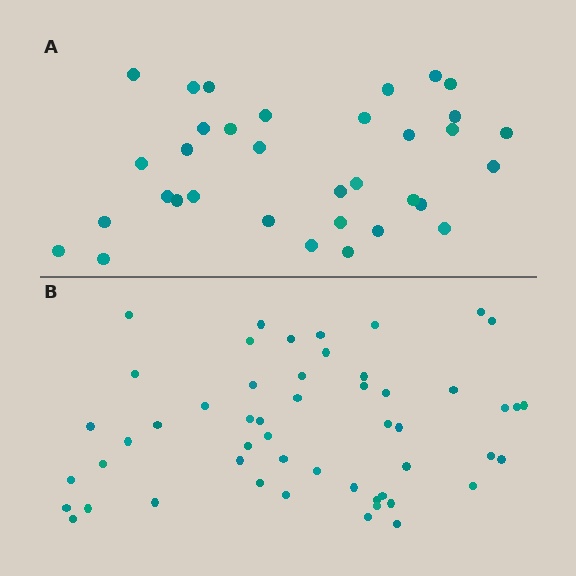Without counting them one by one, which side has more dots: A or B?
Region B (the bottom region) has more dots.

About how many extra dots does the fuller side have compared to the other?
Region B has approximately 20 more dots than region A.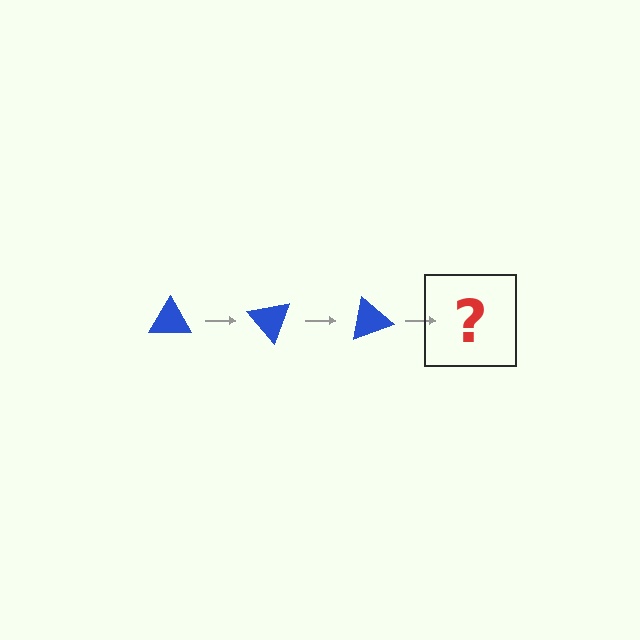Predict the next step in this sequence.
The next step is a blue triangle rotated 150 degrees.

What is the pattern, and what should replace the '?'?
The pattern is that the triangle rotates 50 degrees each step. The '?' should be a blue triangle rotated 150 degrees.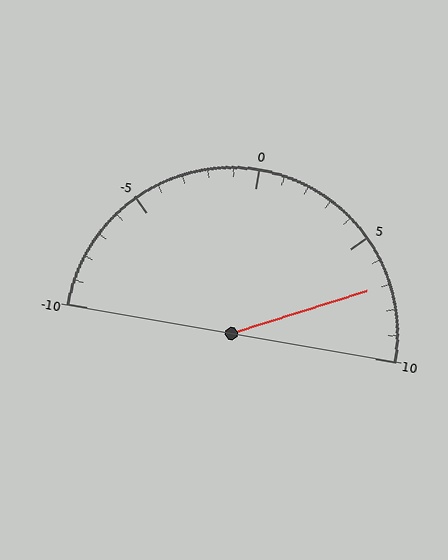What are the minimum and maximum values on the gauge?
The gauge ranges from -10 to 10.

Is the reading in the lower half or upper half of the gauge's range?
The reading is in the upper half of the range (-10 to 10).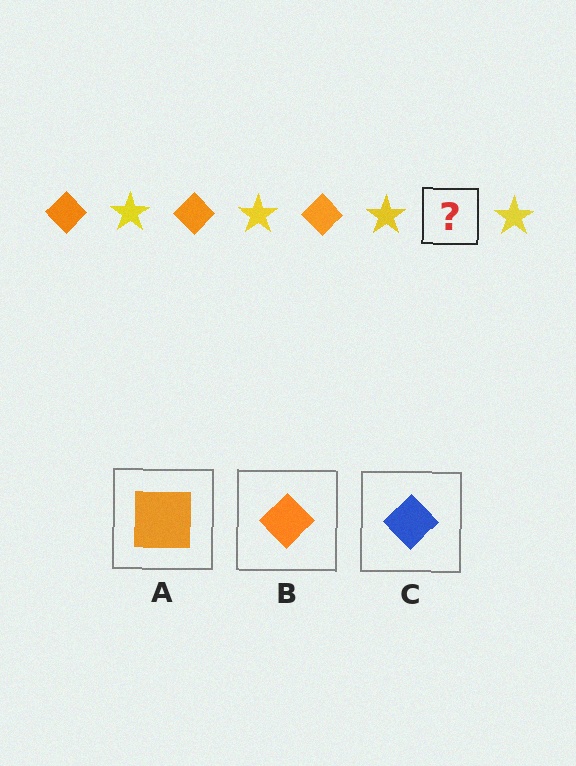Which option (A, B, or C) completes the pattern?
B.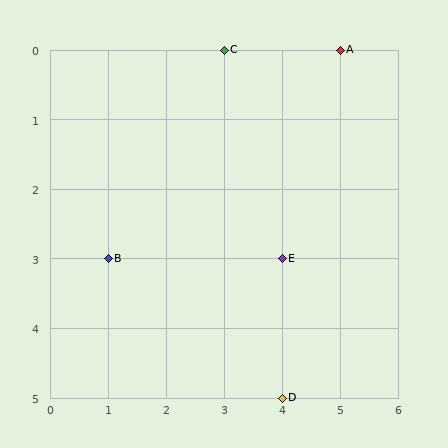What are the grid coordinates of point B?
Point B is at grid coordinates (1, 3).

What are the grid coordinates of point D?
Point D is at grid coordinates (4, 5).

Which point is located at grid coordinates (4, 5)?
Point D is at (4, 5).